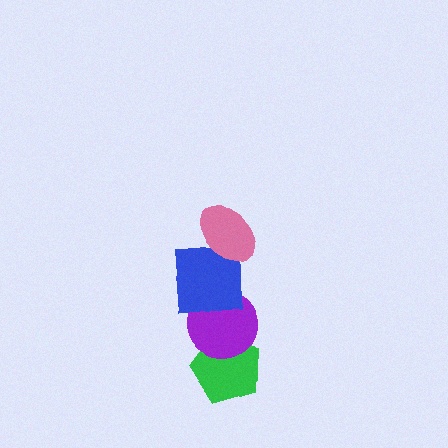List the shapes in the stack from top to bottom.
From top to bottom: the pink ellipse, the blue square, the purple circle, the green pentagon.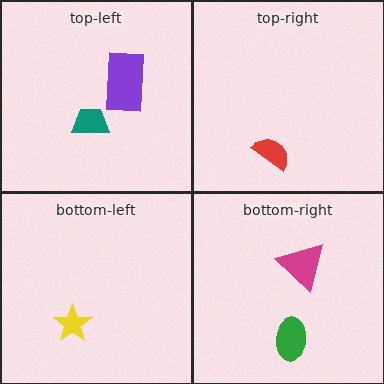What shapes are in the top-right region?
The red semicircle.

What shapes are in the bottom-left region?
The yellow star.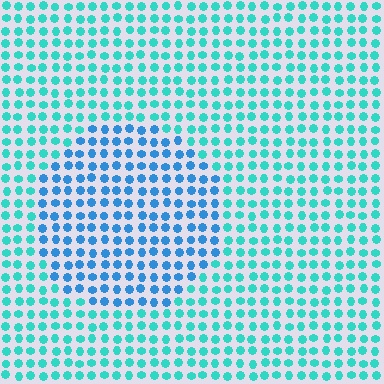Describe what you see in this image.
The image is filled with small cyan elements in a uniform arrangement. A circle-shaped region is visible where the elements are tinted to a slightly different hue, forming a subtle color boundary.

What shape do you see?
I see a circle.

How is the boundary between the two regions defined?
The boundary is defined purely by a slight shift in hue (about 34 degrees). Spacing, size, and orientation are identical on both sides.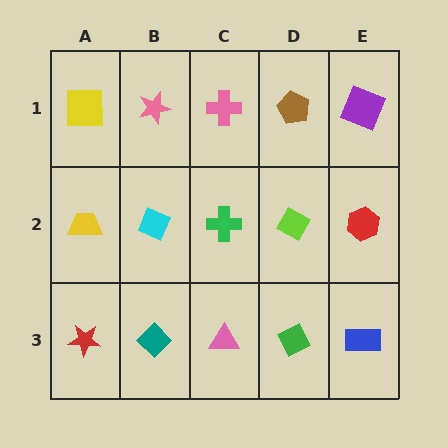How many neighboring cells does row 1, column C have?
3.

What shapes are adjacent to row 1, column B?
A cyan diamond (row 2, column B), a yellow square (row 1, column A), a pink cross (row 1, column C).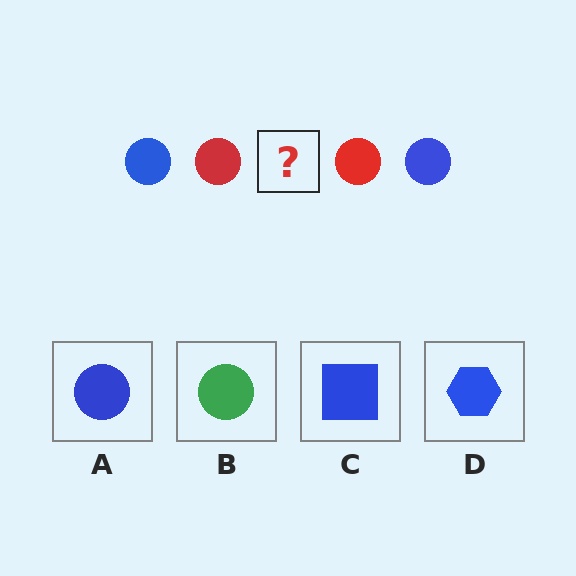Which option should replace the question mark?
Option A.